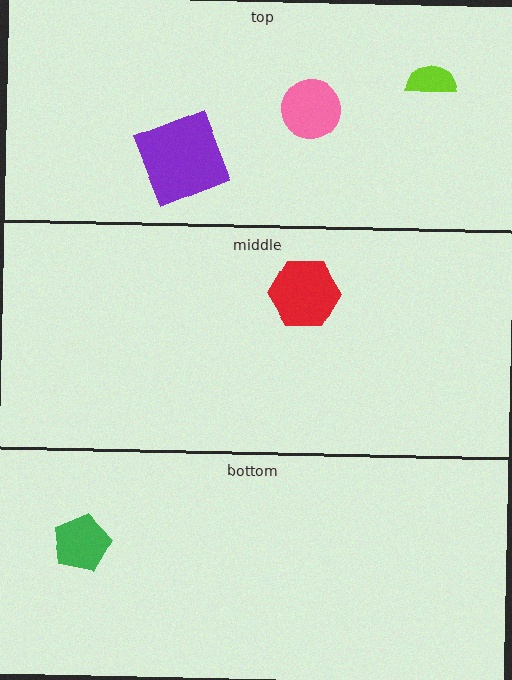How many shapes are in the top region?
3.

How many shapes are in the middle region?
1.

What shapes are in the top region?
The pink circle, the lime semicircle, the purple square.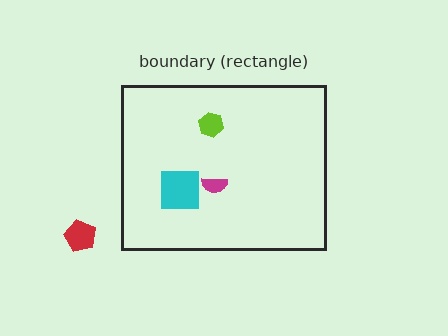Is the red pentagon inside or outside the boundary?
Outside.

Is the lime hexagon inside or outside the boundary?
Inside.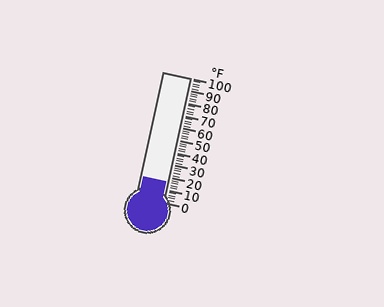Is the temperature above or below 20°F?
The temperature is below 20°F.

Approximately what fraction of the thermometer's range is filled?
The thermometer is filled to approximately 15% of its range.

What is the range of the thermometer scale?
The thermometer scale ranges from 0°F to 100°F.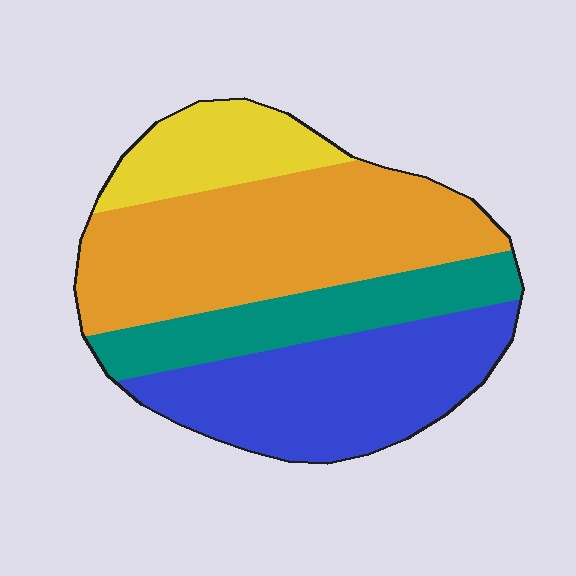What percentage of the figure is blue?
Blue covers roughly 30% of the figure.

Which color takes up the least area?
Yellow, at roughly 15%.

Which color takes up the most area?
Orange, at roughly 40%.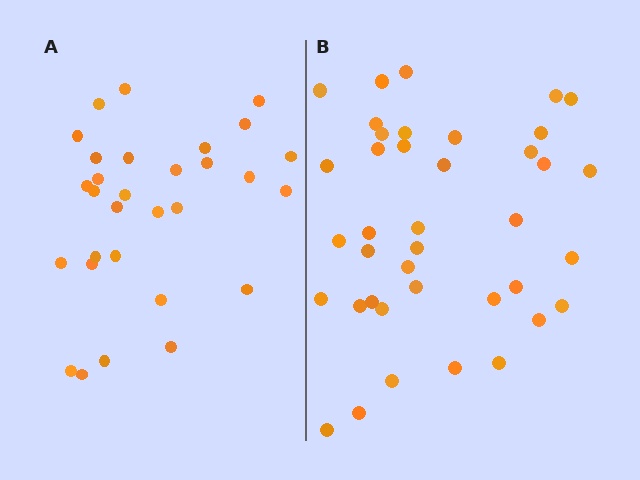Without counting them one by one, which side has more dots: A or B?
Region B (the right region) has more dots.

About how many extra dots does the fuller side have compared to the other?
Region B has roughly 8 or so more dots than region A.